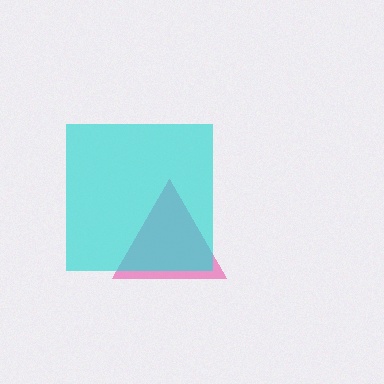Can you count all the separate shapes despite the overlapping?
Yes, there are 2 separate shapes.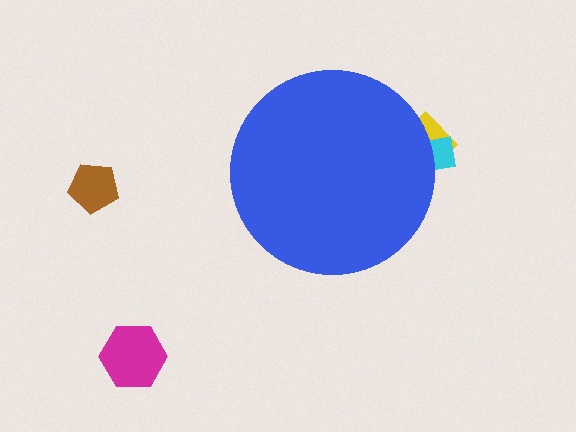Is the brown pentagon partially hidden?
No, the brown pentagon is fully visible.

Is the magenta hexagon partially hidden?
No, the magenta hexagon is fully visible.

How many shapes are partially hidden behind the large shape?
2 shapes are partially hidden.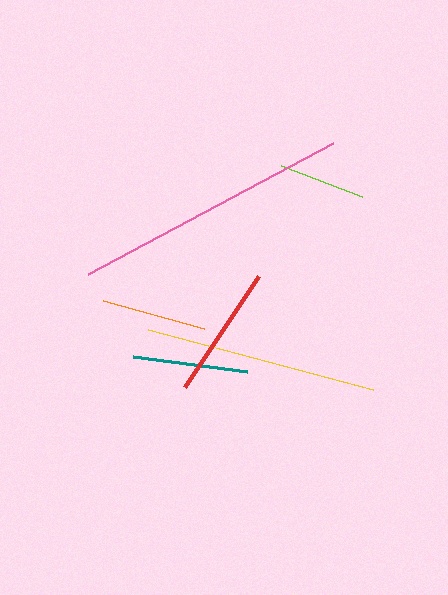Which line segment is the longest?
The pink line is the longest at approximately 278 pixels.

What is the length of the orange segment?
The orange segment is approximately 105 pixels long.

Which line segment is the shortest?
The lime line is the shortest at approximately 87 pixels.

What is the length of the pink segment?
The pink segment is approximately 278 pixels long.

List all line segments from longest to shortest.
From longest to shortest: pink, yellow, red, teal, orange, lime.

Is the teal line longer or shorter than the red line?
The red line is longer than the teal line.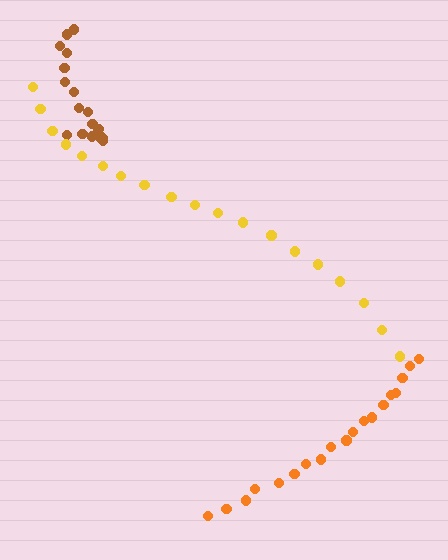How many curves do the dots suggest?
There are 3 distinct paths.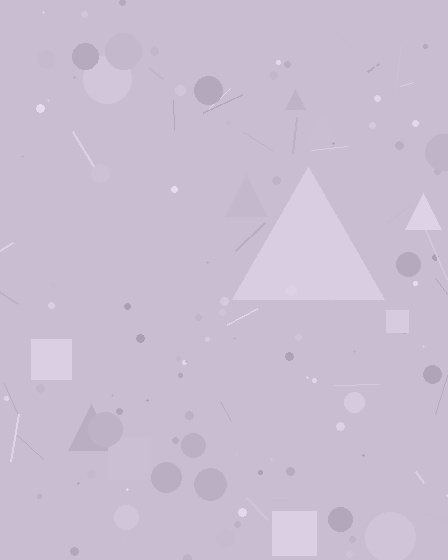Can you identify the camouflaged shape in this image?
The camouflaged shape is a triangle.